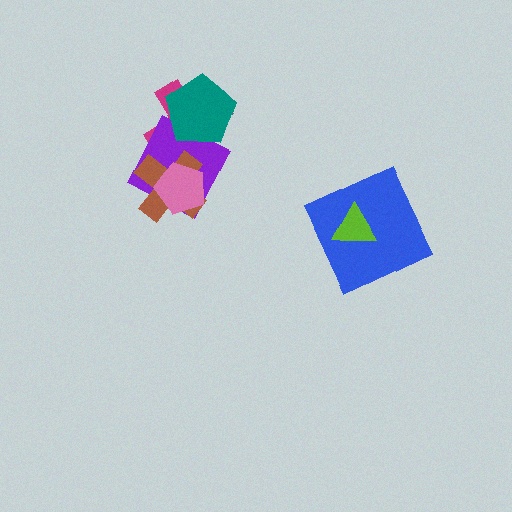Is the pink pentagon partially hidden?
No, no other shape covers it.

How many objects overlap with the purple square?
4 objects overlap with the purple square.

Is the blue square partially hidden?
Yes, it is partially covered by another shape.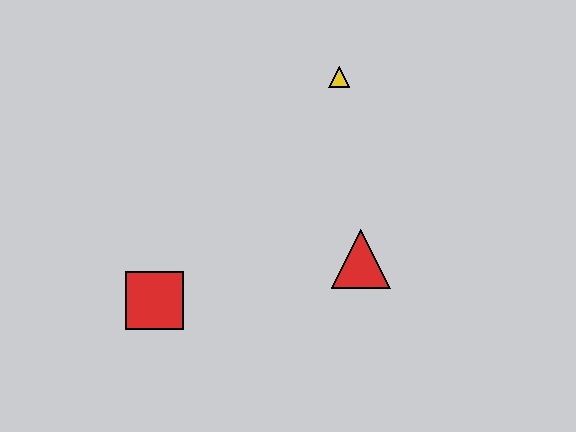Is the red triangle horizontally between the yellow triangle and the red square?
No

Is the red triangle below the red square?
No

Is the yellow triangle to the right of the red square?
Yes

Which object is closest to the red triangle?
The yellow triangle is closest to the red triangle.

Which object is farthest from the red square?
The yellow triangle is farthest from the red square.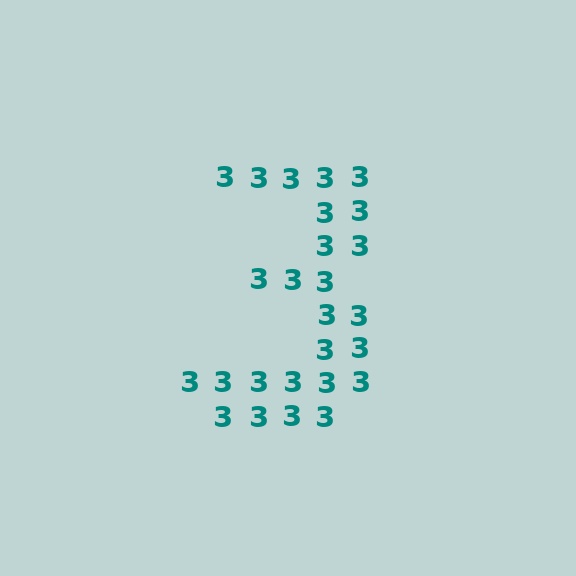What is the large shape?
The large shape is the digit 3.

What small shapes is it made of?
It is made of small digit 3's.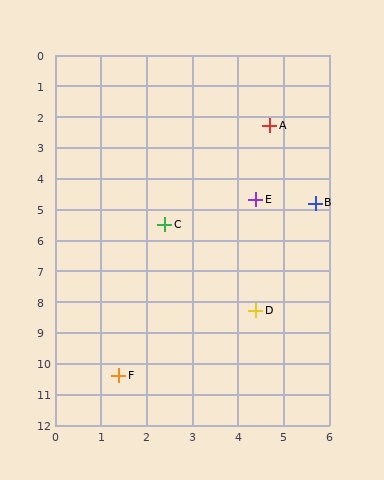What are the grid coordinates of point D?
Point D is at approximately (4.4, 8.3).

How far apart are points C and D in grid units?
Points C and D are about 3.4 grid units apart.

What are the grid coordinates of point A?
Point A is at approximately (4.7, 2.3).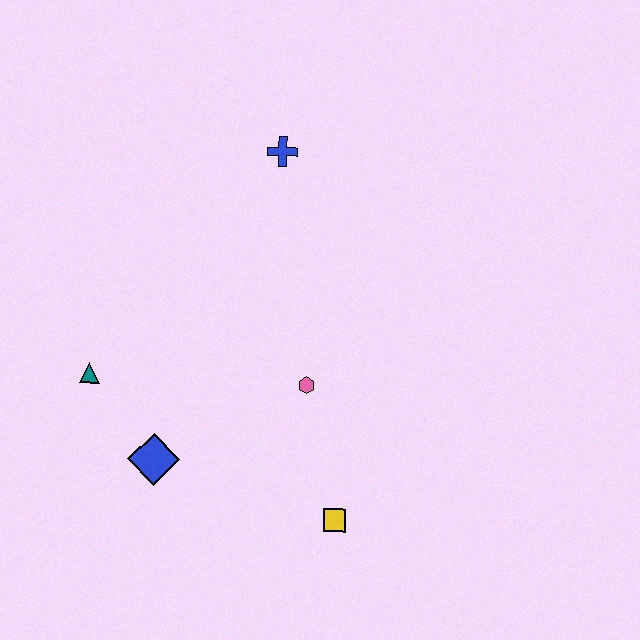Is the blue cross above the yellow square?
Yes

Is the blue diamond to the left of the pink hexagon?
Yes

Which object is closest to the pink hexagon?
The yellow square is closest to the pink hexagon.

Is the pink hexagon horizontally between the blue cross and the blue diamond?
No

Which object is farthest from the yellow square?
The blue cross is farthest from the yellow square.